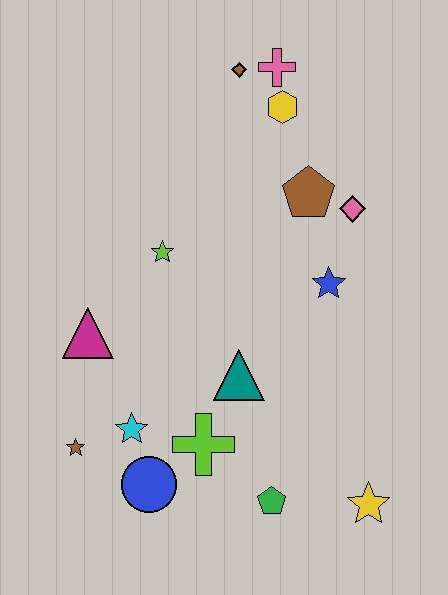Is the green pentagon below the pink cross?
Yes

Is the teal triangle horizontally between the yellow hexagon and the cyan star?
Yes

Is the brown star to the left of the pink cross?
Yes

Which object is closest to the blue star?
The pink diamond is closest to the blue star.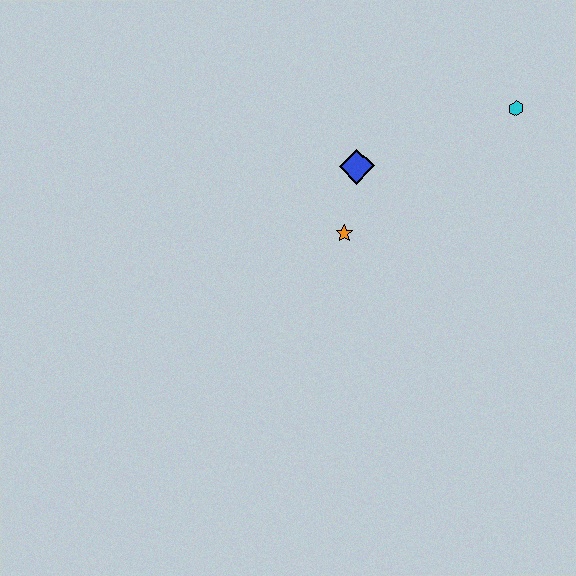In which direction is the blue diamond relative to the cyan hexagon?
The blue diamond is to the left of the cyan hexagon.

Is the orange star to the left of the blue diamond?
Yes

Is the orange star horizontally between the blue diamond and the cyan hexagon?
No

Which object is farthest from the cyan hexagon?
The orange star is farthest from the cyan hexagon.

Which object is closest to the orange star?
The blue diamond is closest to the orange star.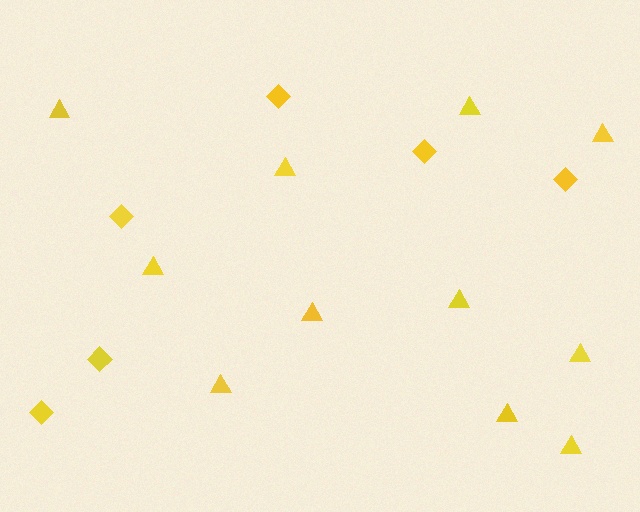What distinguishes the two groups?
There are 2 groups: one group of diamonds (6) and one group of triangles (11).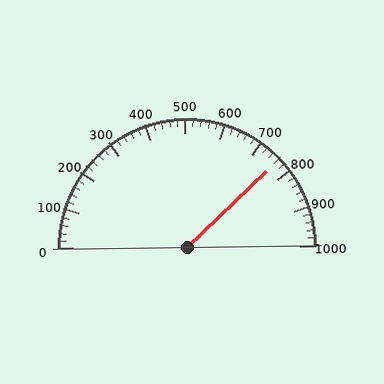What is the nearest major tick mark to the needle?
The nearest major tick mark is 800.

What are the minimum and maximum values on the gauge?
The gauge ranges from 0 to 1000.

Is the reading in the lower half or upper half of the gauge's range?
The reading is in the upper half of the range (0 to 1000).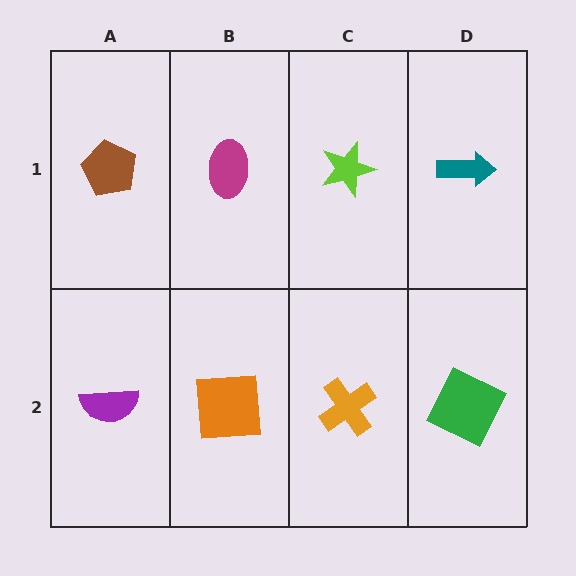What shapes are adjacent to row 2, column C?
A lime star (row 1, column C), an orange square (row 2, column B), a green square (row 2, column D).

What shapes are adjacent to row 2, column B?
A magenta ellipse (row 1, column B), a purple semicircle (row 2, column A), an orange cross (row 2, column C).